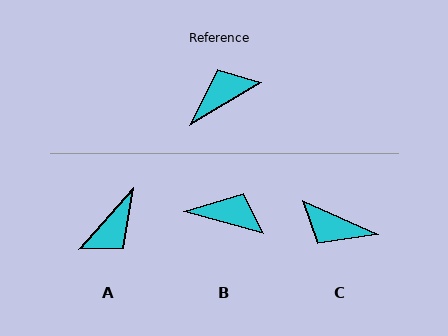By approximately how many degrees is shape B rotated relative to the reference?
Approximately 46 degrees clockwise.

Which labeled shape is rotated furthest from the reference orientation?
A, about 162 degrees away.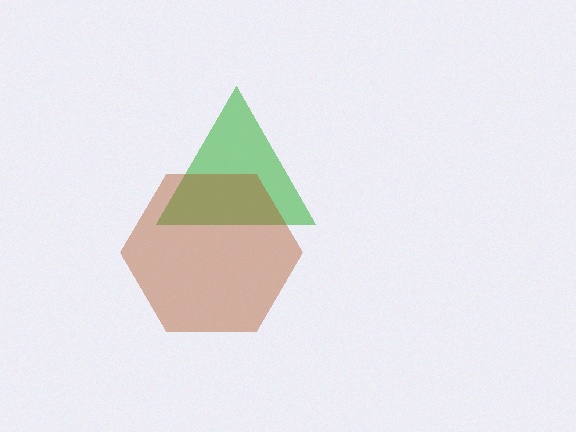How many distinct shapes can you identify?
There are 2 distinct shapes: a green triangle, a brown hexagon.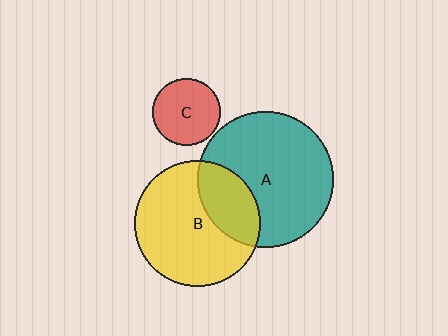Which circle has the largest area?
Circle A (teal).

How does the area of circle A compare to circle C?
Approximately 4.1 times.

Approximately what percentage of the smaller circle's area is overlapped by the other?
Approximately 30%.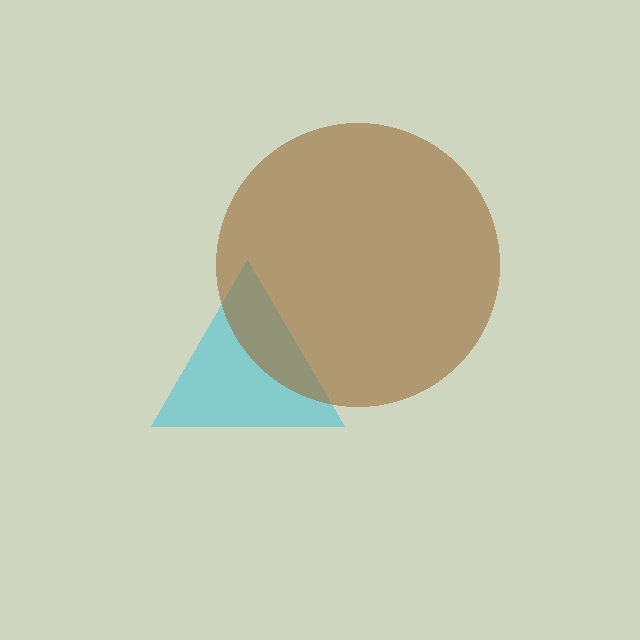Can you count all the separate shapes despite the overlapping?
Yes, there are 2 separate shapes.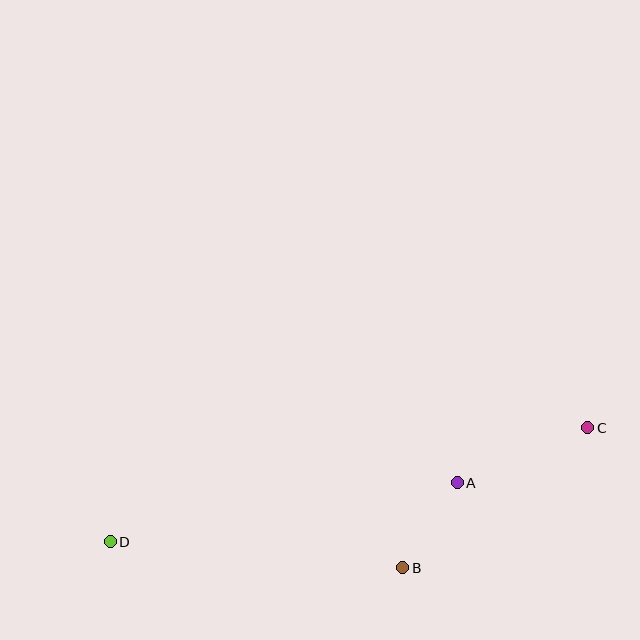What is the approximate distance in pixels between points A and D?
The distance between A and D is approximately 352 pixels.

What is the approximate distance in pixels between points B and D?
The distance between B and D is approximately 294 pixels.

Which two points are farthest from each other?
Points C and D are farthest from each other.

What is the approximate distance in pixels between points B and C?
The distance between B and C is approximately 232 pixels.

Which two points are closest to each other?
Points A and B are closest to each other.